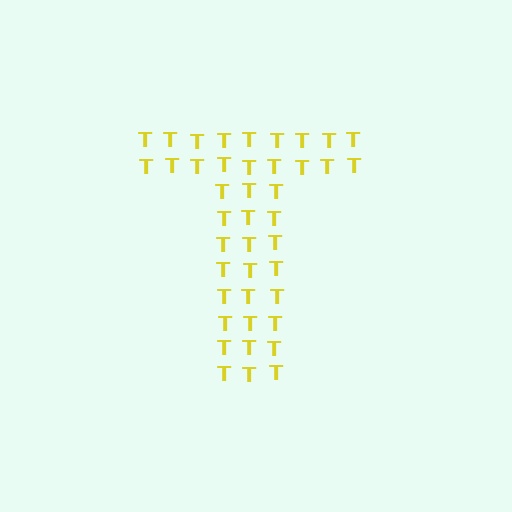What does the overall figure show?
The overall figure shows the letter T.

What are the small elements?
The small elements are letter T's.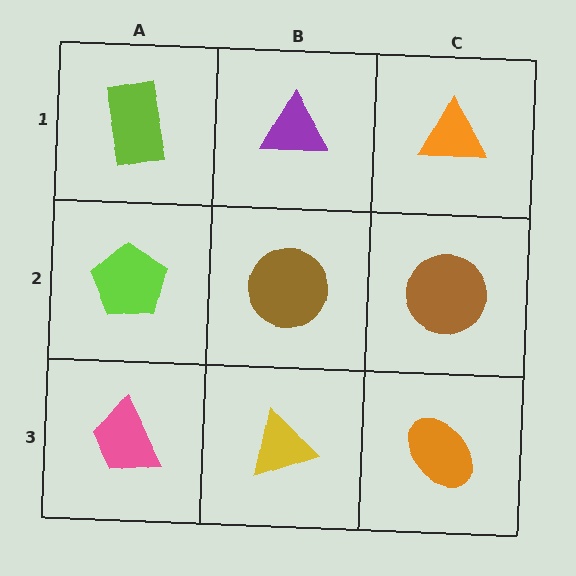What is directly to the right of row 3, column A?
A yellow triangle.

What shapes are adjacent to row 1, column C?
A brown circle (row 2, column C), a purple triangle (row 1, column B).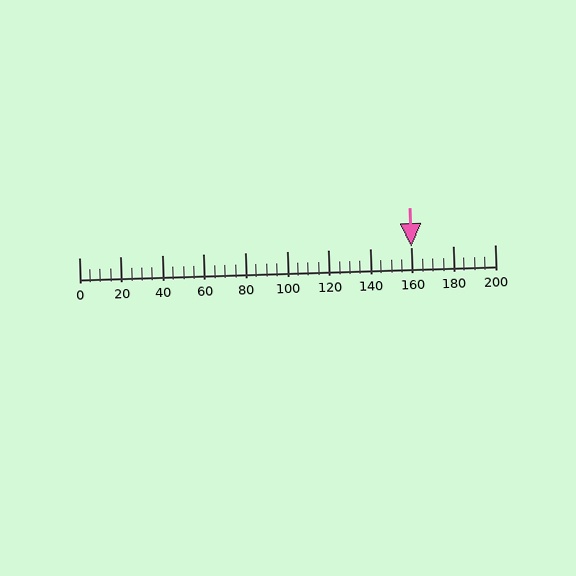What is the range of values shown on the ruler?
The ruler shows values from 0 to 200.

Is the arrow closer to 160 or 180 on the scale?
The arrow is closer to 160.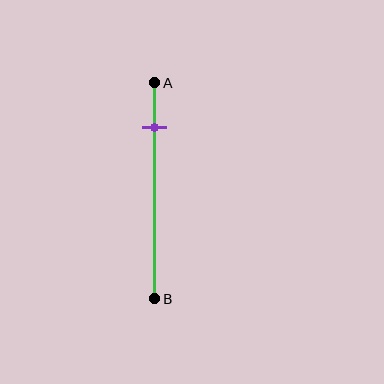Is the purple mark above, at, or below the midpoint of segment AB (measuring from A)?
The purple mark is above the midpoint of segment AB.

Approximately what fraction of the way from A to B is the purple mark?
The purple mark is approximately 20% of the way from A to B.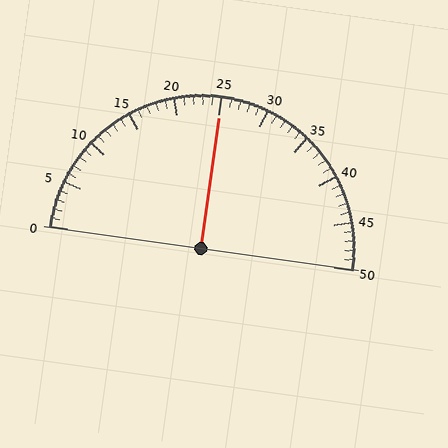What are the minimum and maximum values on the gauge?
The gauge ranges from 0 to 50.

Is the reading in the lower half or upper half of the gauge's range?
The reading is in the upper half of the range (0 to 50).